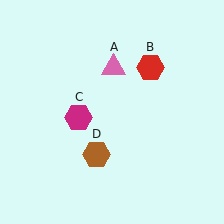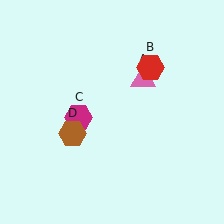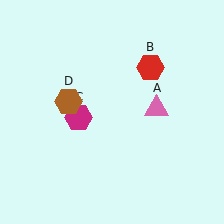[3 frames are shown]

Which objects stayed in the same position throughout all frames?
Red hexagon (object B) and magenta hexagon (object C) remained stationary.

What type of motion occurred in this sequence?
The pink triangle (object A), brown hexagon (object D) rotated clockwise around the center of the scene.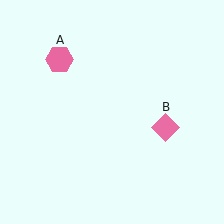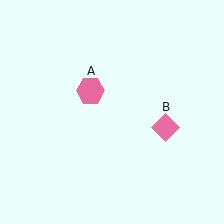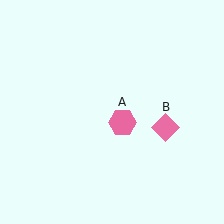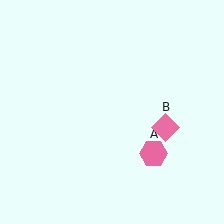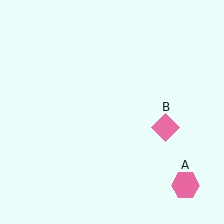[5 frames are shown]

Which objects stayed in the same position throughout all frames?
Pink diamond (object B) remained stationary.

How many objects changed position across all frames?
1 object changed position: pink hexagon (object A).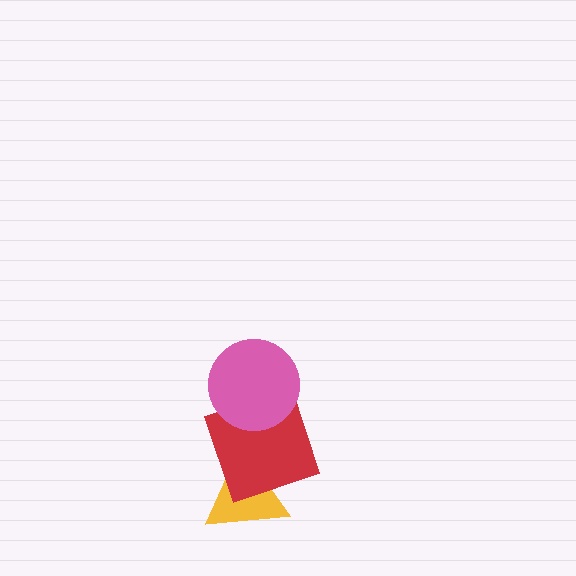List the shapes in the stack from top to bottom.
From top to bottom: the pink circle, the red square, the yellow triangle.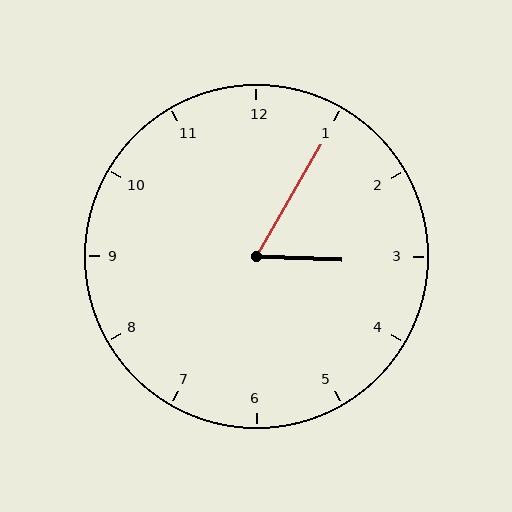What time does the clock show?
3:05.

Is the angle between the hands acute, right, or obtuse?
It is acute.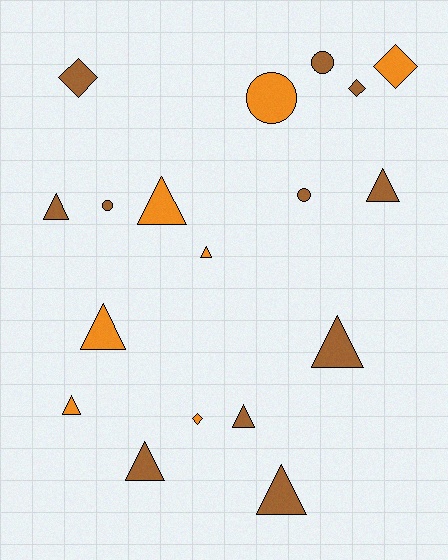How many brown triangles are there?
There are 6 brown triangles.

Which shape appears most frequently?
Triangle, with 10 objects.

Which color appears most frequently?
Brown, with 11 objects.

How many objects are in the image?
There are 18 objects.